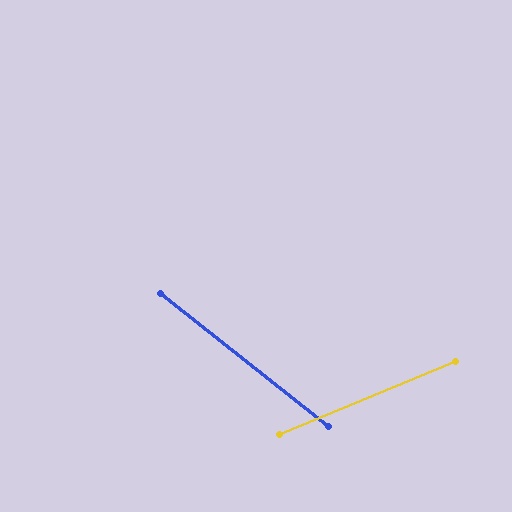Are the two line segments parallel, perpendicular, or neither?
Neither parallel nor perpendicular — they differ by about 61°.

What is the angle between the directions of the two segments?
Approximately 61 degrees.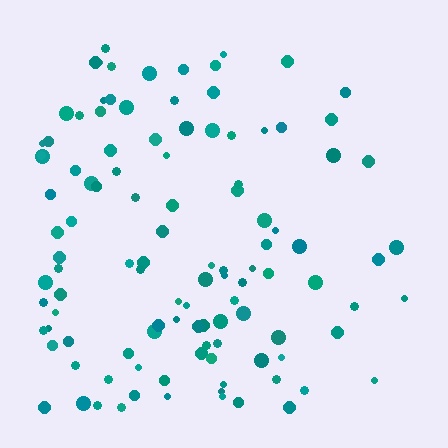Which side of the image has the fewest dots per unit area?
The right.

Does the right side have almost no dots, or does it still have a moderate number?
Still a moderate number, just noticeably fewer than the left.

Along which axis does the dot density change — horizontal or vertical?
Horizontal.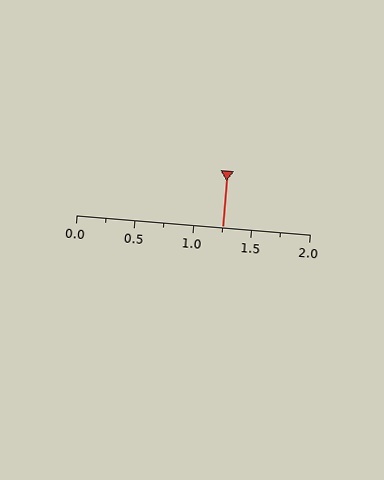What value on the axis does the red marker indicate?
The marker indicates approximately 1.25.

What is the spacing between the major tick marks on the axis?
The major ticks are spaced 0.5 apart.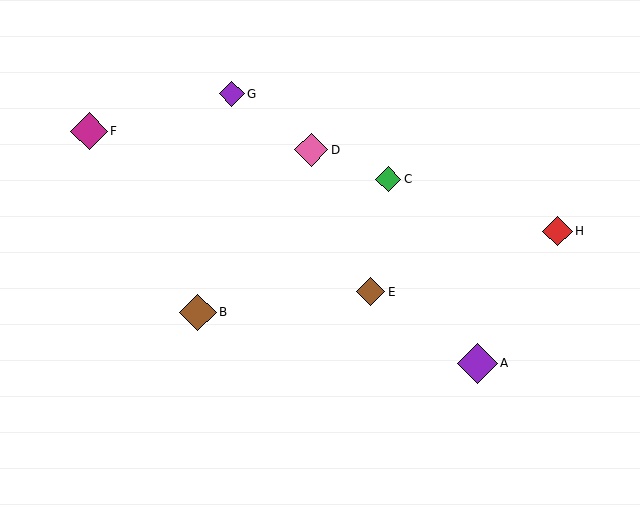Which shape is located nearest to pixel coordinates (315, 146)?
The pink diamond (labeled D) at (311, 150) is nearest to that location.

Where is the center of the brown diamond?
The center of the brown diamond is at (371, 292).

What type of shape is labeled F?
Shape F is a magenta diamond.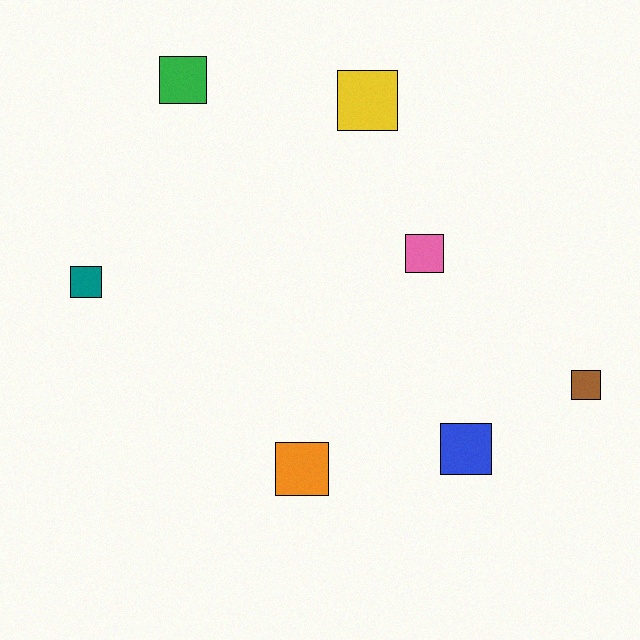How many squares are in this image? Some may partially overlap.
There are 7 squares.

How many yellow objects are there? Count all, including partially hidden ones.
There is 1 yellow object.